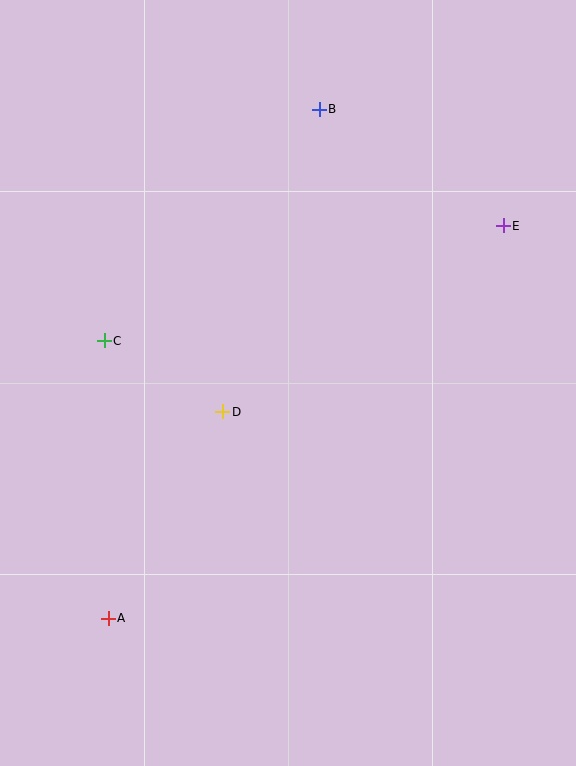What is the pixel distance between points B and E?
The distance between B and E is 218 pixels.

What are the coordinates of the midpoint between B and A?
The midpoint between B and A is at (214, 364).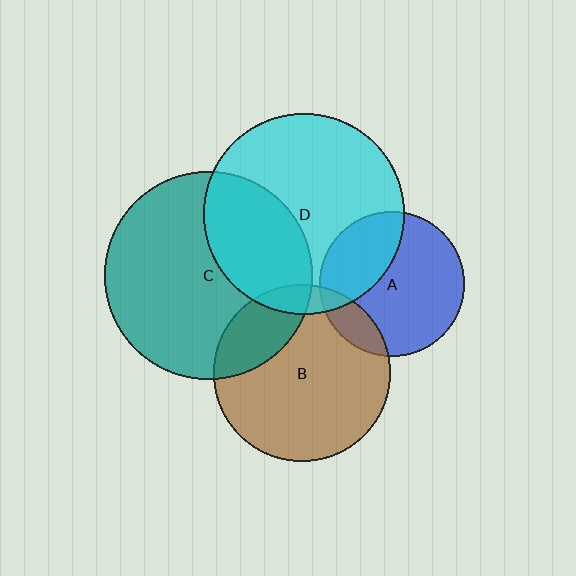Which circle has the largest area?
Circle C (teal).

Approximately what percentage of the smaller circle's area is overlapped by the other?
Approximately 30%.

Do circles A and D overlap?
Yes.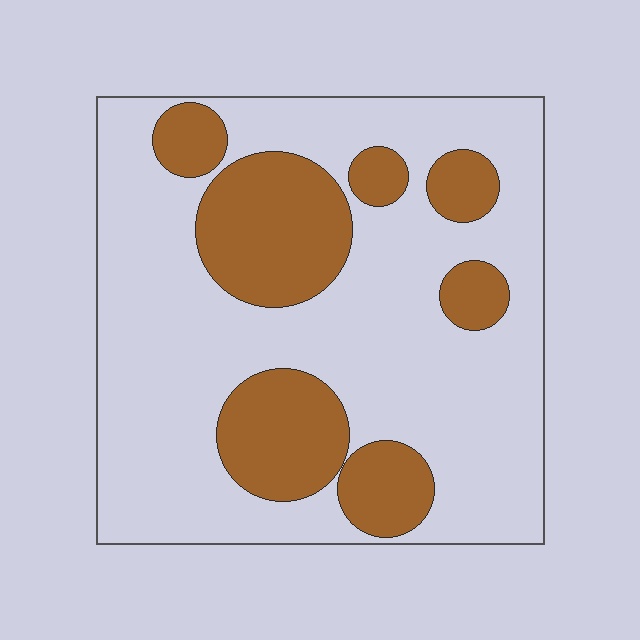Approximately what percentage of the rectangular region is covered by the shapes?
Approximately 30%.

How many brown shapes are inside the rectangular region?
7.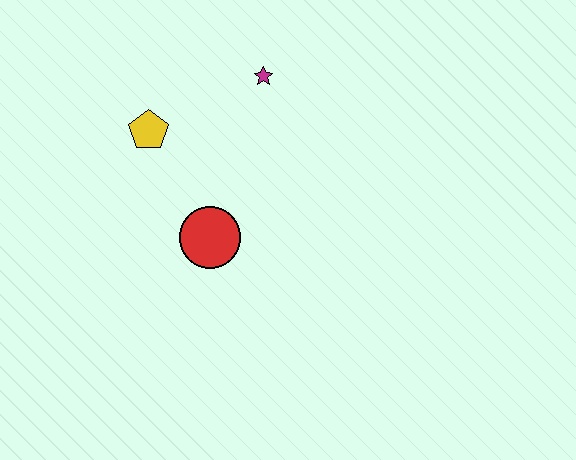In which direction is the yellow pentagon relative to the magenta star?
The yellow pentagon is to the left of the magenta star.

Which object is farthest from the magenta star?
The red circle is farthest from the magenta star.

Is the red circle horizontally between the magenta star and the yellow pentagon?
Yes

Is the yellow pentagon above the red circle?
Yes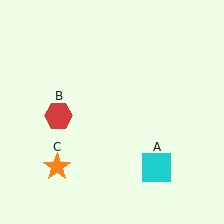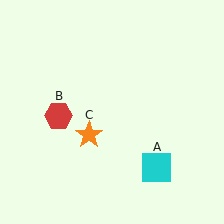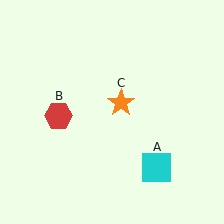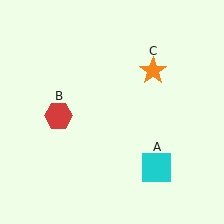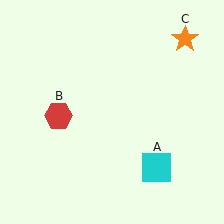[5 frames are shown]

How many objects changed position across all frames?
1 object changed position: orange star (object C).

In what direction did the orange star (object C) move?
The orange star (object C) moved up and to the right.